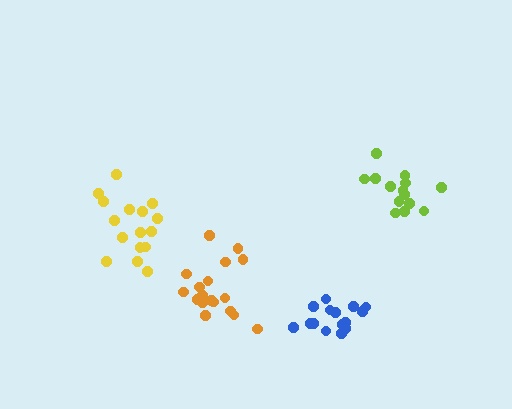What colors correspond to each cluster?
The clusters are colored: lime, blue, yellow, orange.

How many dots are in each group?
Group 1: 14 dots, Group 2: 15 dots, Group 3: 16 dots, Group 4: 18 dots (63 total).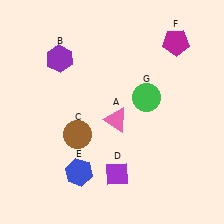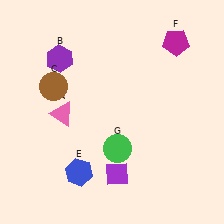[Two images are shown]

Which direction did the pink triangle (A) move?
The pink triangle (A) moved left.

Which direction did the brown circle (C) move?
The brown circle (C) moved up.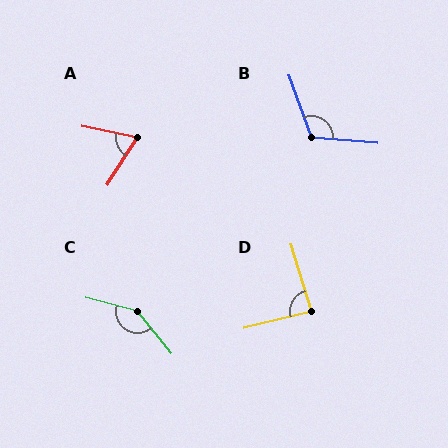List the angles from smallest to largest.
A (69°), D (87°), B (115°), C (143°).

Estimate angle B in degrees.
Approximately 115 degrees.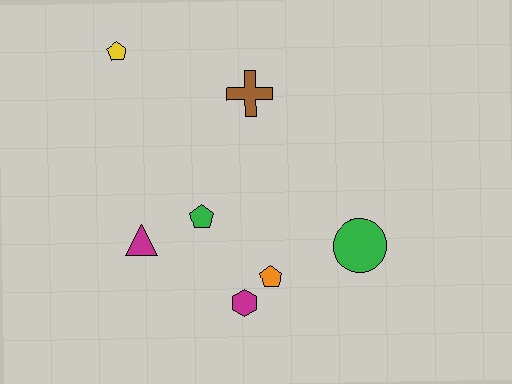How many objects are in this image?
There are 7 objects.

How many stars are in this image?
There are no stars.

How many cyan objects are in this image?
There are no cyan objects.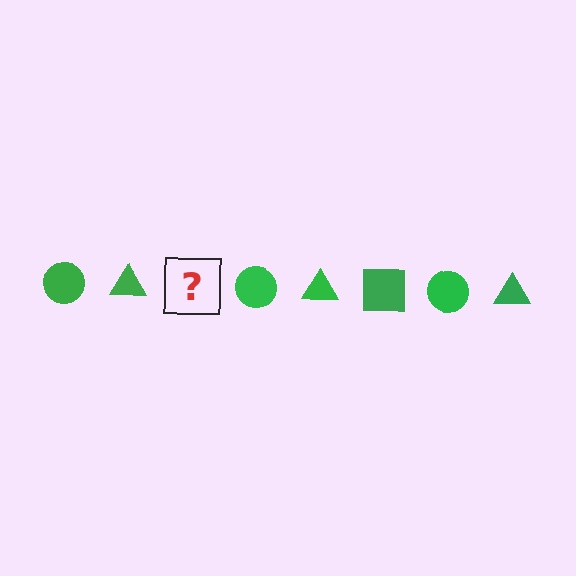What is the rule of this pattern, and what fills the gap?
The rule is that the pattern cycles through circle, triangle, square shapes in green. The gap should be filled with a green square.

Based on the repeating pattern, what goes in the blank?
The blank should be a green square.